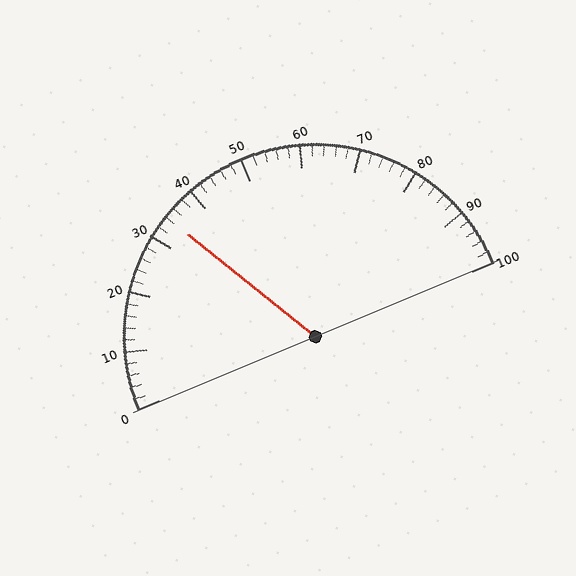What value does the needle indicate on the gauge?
The needle indicates approximately 34.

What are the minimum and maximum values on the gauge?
The gauge ranges from 0 to 100.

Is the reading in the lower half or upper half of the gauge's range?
The reading is in the lower half of the range (0 to 100).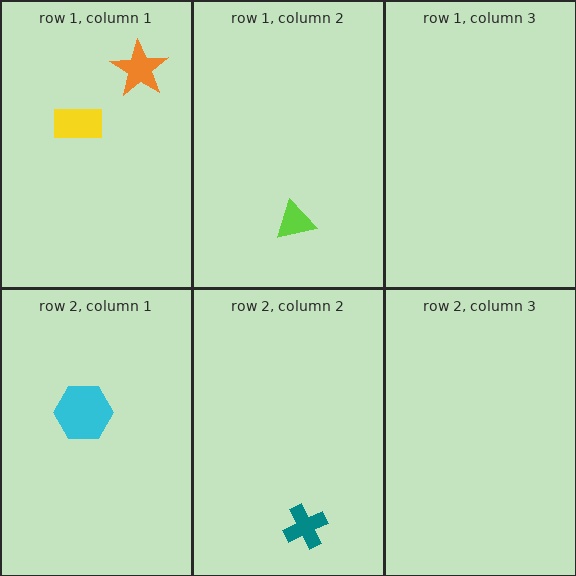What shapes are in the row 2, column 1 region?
The cyan hexagon.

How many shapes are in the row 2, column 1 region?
1.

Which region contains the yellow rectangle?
The row 1, column 1 region.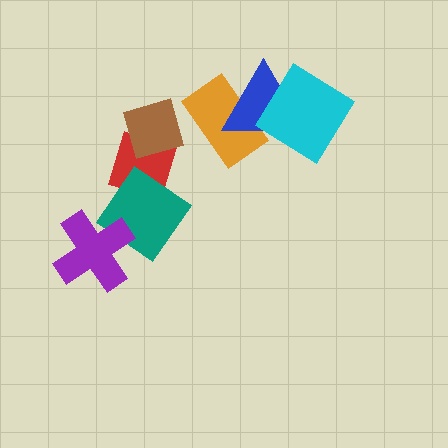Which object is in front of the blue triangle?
The cyan diamond is in front of the blue triangle.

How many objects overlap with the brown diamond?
1 object overlaps with the brown diamond.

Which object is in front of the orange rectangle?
The blue triangle is in front of the orange rectangle.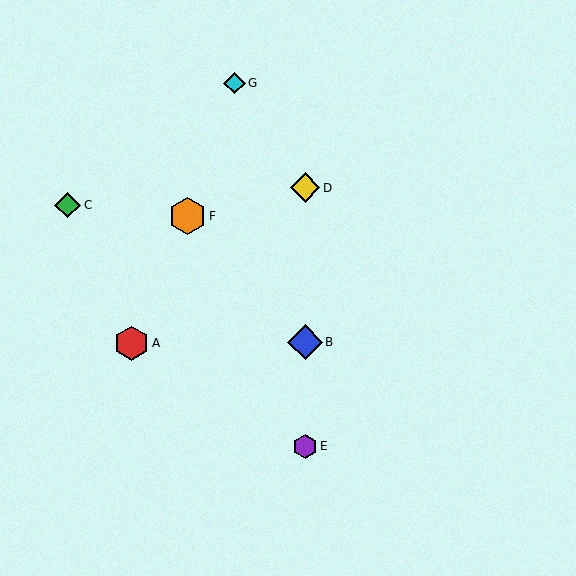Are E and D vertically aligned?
Yes, both are at x≈305.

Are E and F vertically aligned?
No, E is at x≈305 and F is at x≈187.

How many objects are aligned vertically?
3 objects (B, D, E) are aligned vertically.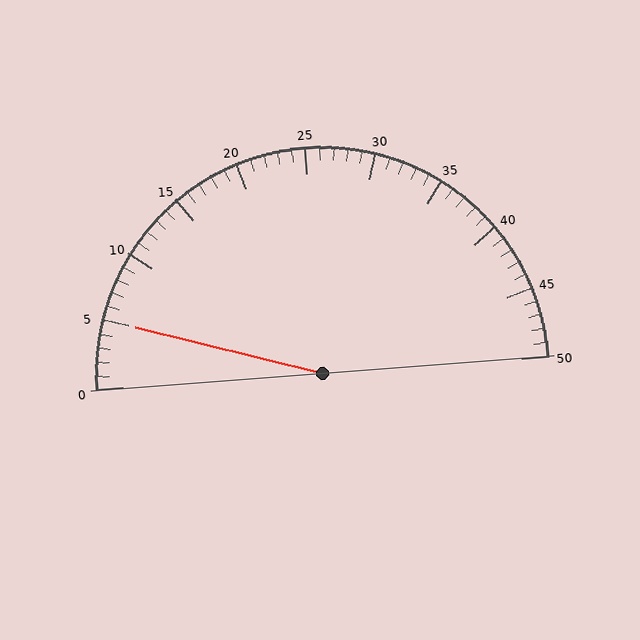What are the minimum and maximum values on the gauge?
The gauge ranges from 0 to 50.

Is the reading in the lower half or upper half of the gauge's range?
The reading is in the lower half of the range (0 to 50).